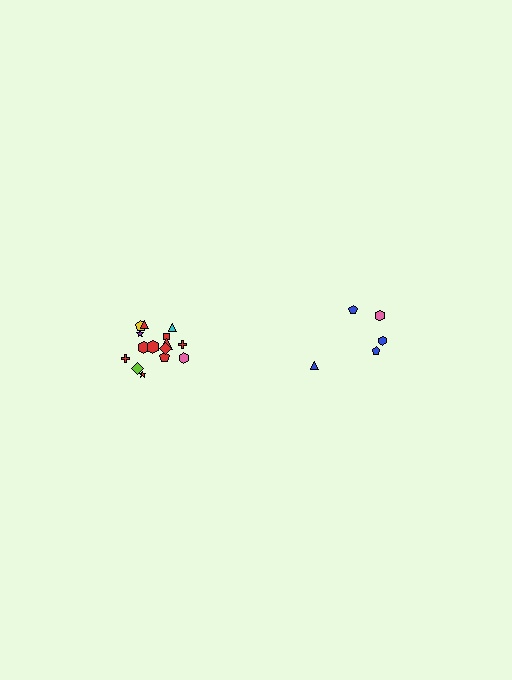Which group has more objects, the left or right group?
The left group.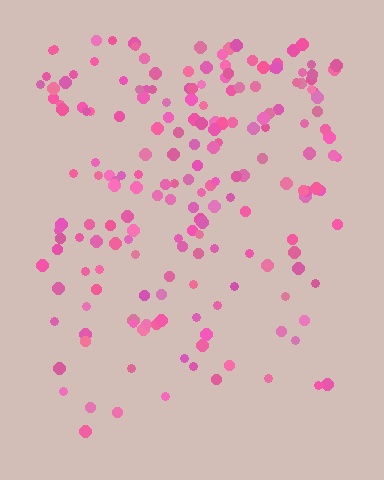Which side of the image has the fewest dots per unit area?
The bottom.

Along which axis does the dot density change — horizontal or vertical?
Vertical.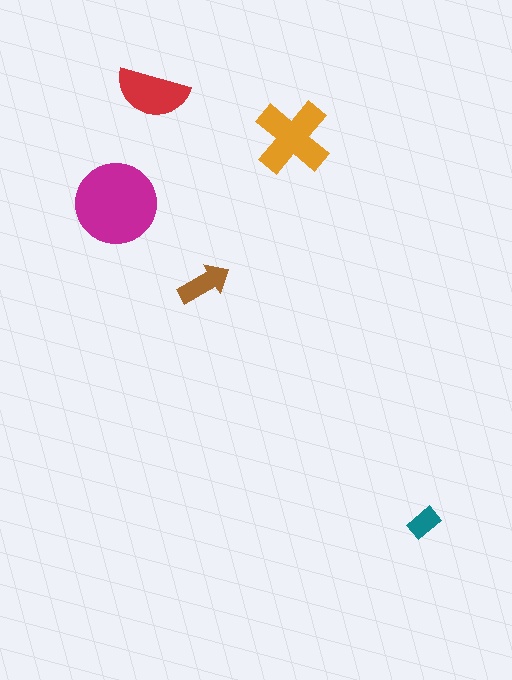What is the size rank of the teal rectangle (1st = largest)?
5th.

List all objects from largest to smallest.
The magenta circle, the orange cross, the red semicircle, the brown arrow, the teal rectangle.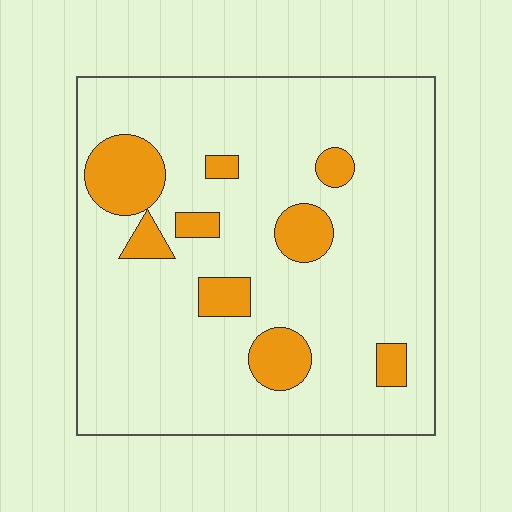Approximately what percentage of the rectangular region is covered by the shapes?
Approximately 15%.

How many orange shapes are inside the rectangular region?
9.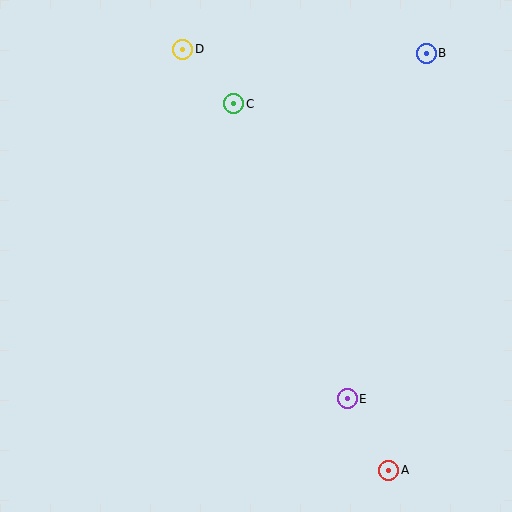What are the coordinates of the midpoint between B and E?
The midpoint between B and E is at (387, 226).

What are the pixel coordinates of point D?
Point D is at (183, 49).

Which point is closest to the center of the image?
Point C at (234, 104) is closest to the center.